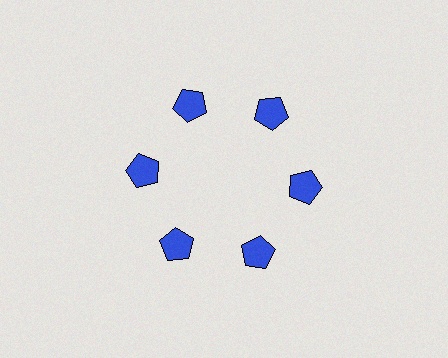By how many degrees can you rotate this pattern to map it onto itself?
The pattern maps onto itself every 60 degrees of rotation.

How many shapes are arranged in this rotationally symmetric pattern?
There are 6 shapes, arranged in 6 groups of 1.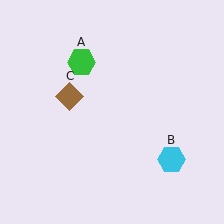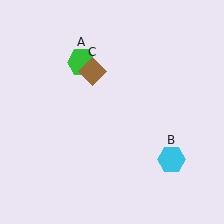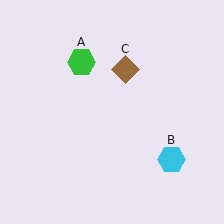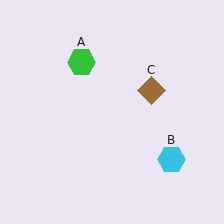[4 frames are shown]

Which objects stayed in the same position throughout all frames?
Green hexagon (object A) and cyan hexagon (object B) remained stationary.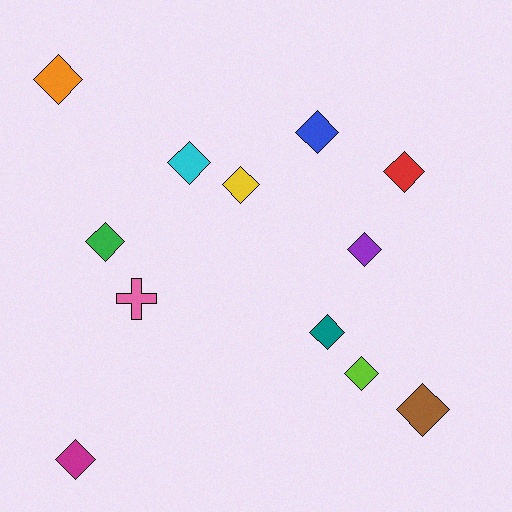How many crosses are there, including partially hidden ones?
There is 1 cross.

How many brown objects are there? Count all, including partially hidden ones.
There is 1 brown object.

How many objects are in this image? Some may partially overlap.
There are 12 objects.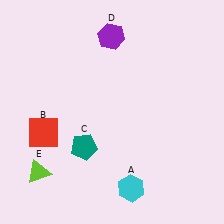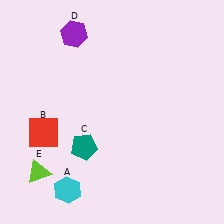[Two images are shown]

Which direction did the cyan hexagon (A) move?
The cyan hexagon (A) moved left.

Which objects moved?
The objects that moved are: the cyan hexagon (A), the purple hexagon (D).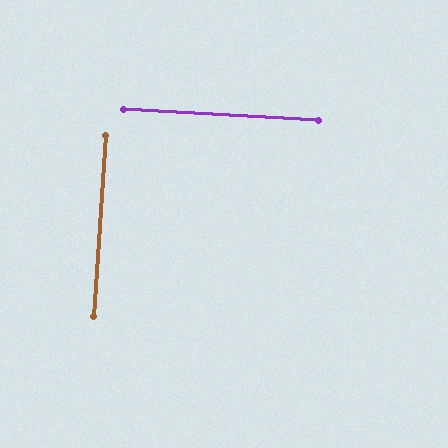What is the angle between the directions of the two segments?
Approximately 89 degrees.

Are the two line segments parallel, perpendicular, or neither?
Perpendicular — they meet at approximately 89°.